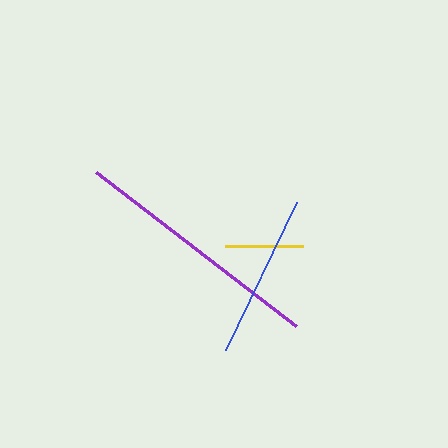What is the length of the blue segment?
The blue segment is approximately 163 pixels long.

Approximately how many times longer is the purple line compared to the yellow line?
The purple line is approximately 3.2 times the length of the yellow line.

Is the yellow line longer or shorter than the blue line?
The blue line is longer than the yellow line.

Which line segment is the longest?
The purple line is the longest at approximately 252 pixels.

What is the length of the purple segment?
The purple segment is approximately 252 pixels long.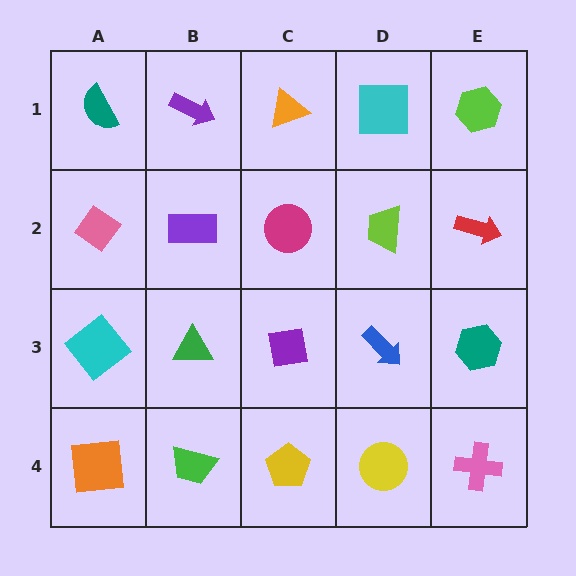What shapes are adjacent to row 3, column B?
A purple rectangle (row 2, column B), a green trapezoid (row 4, column B), a cyan diamond (row 3, column A), a purple square (row 3, column C).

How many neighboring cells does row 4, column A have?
2.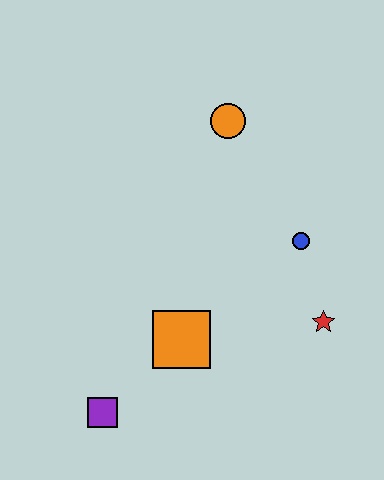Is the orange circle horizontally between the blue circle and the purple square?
Yes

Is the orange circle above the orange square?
Yes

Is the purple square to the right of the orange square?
No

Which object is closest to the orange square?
The purple square is closest to the orange square.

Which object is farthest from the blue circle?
The purple square is farthest from the blue circle.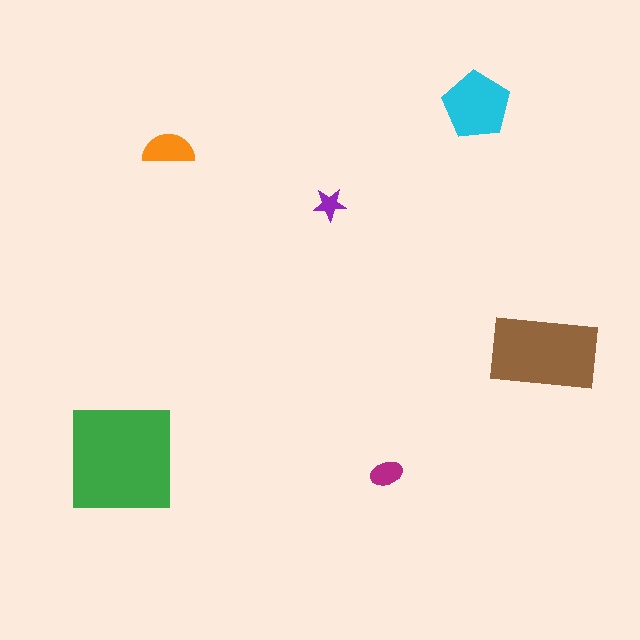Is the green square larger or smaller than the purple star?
Larger.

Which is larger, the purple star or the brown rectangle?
The brown rectangle.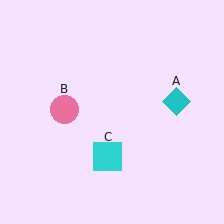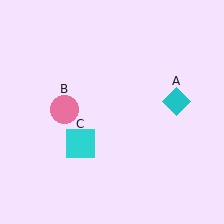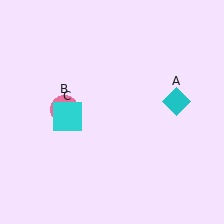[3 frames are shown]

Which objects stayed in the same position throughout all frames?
Cyan diamond (object A) and pink circle (object B) remained stationary.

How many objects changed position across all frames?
1 object changed position: cyan square (object C).